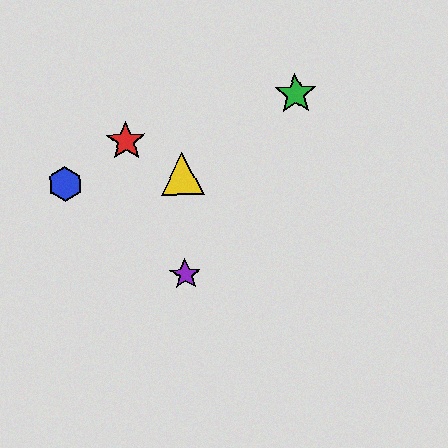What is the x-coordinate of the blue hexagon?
The blue hexagon is at x≈65.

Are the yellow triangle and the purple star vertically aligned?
Yes, both are at x≈182.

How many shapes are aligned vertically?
2 shapes (the yellow triangle, the purple star) are aligned vertically.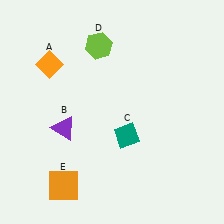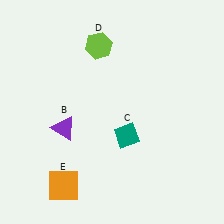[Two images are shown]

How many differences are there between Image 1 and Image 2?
There is 1 difference between the two images.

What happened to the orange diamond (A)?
The orange diamond (A) was removed in Image 2. It was in the top-left area of Image 1.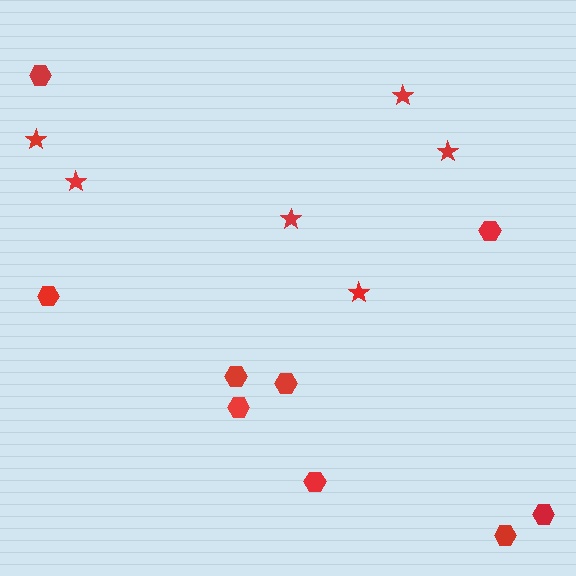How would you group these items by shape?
There are 2 groups: one group of stars (6) and one group of hexagons (9).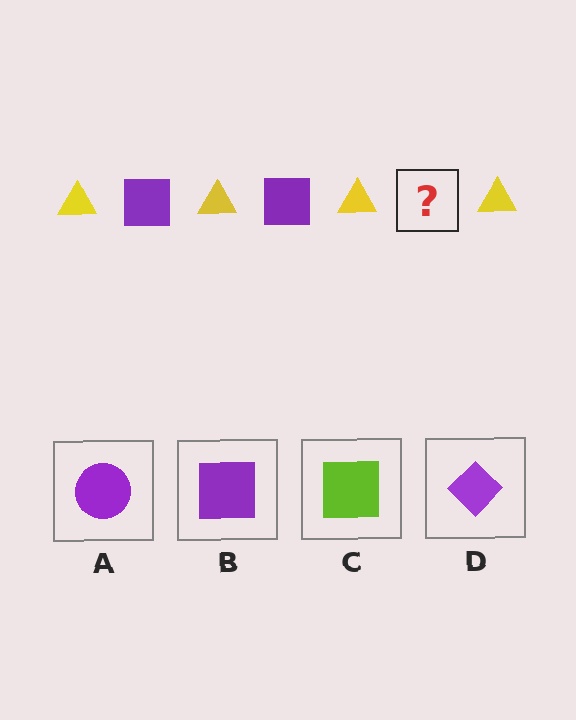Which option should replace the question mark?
Option B.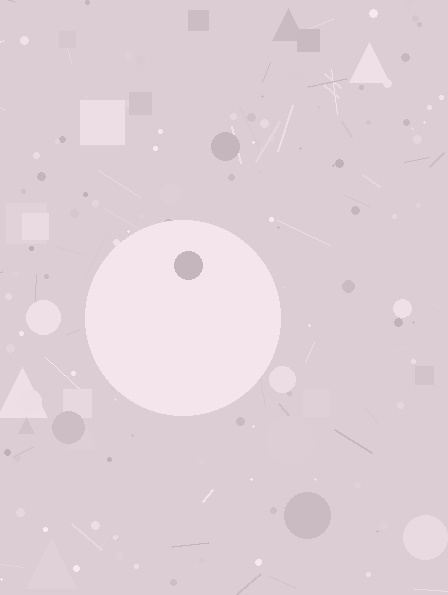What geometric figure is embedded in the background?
A circle is embedded in the background.